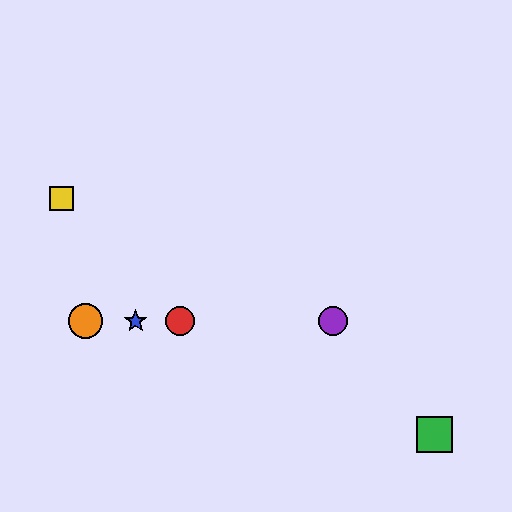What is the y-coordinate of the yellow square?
The yellow square is at y≈198.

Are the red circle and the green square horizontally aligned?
No, the red circle is at y≈321 and the green square is at y≈434.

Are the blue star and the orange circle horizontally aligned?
Yes, both are at y≈321.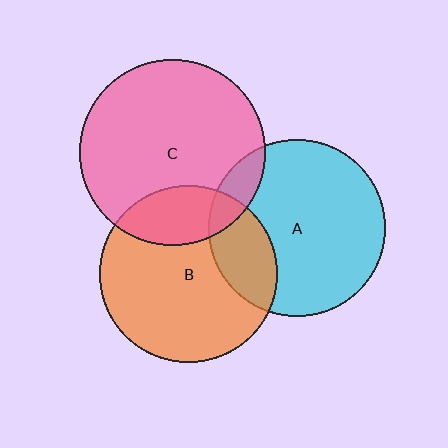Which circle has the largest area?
Circle C (pink).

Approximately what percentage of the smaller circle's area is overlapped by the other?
Approximately 20%.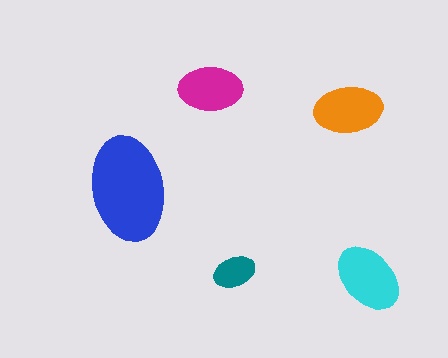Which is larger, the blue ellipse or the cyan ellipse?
The blue one.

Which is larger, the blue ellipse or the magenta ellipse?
The blue one.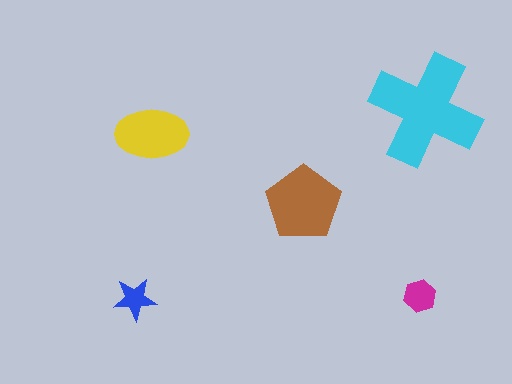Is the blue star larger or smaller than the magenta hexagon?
Smaller.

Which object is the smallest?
The blue star.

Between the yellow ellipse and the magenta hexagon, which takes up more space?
The yellow ellipse.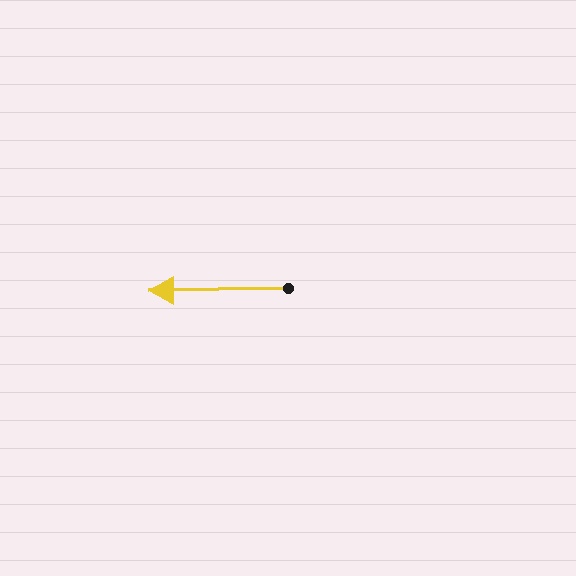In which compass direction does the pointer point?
West.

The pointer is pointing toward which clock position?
Roughly 9 o'clock.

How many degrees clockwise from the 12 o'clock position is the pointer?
Approximately 269 degrees.